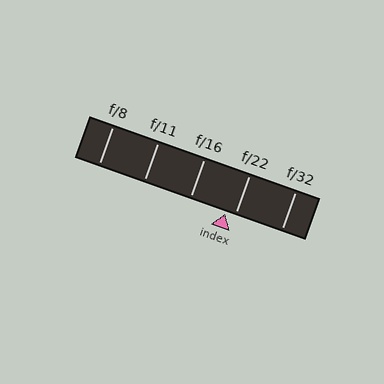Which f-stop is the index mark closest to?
The index mark is closest to f/22.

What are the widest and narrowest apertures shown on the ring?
The widest aperture shown is f/8 and the narrowest is f/32.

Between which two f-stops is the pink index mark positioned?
The index mark is between f/16 and f/22.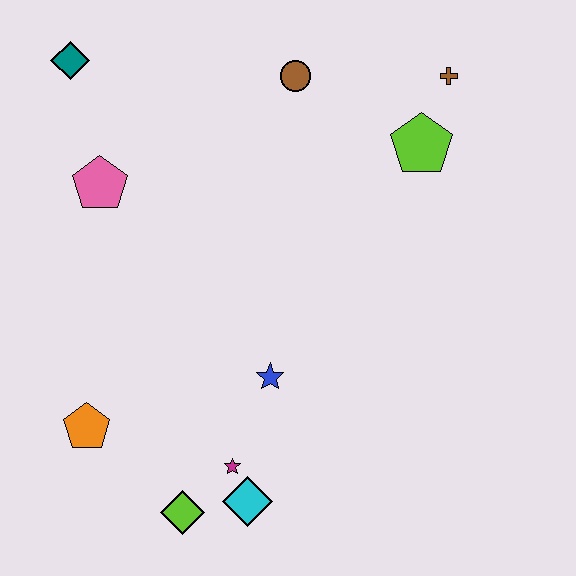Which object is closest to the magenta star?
The cyan diamond is closest to the magenta star.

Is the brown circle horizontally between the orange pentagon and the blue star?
No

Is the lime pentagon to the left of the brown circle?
No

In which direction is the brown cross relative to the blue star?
The brown cross is above the blue star.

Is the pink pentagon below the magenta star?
No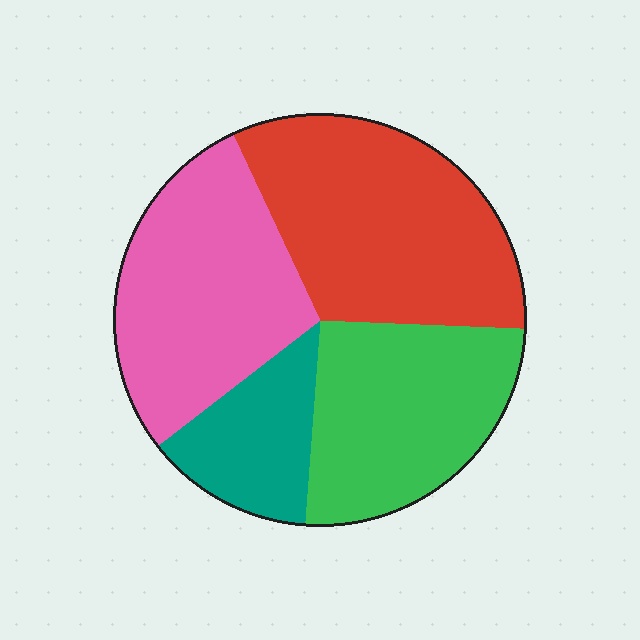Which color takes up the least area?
Teal, at roughly 15%.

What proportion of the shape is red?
Red takes up about one third (1/3) of the shape.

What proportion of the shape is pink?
Pink covers roughly 30% of the shape.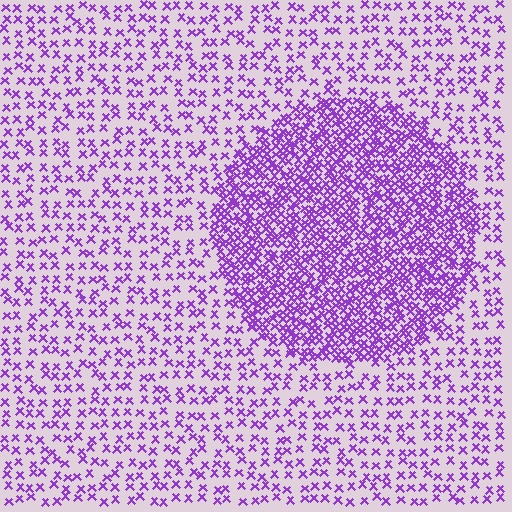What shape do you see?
I see a circle.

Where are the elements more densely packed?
The elements are more densely packed inside the circle boundary.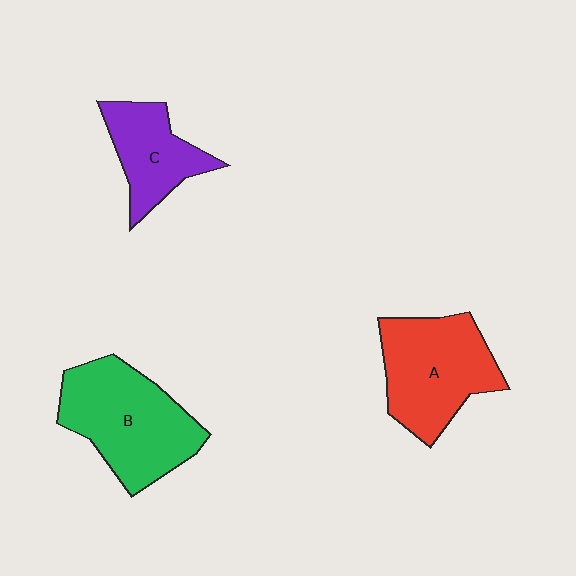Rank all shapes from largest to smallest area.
From largest to smallest: B (green), A (red), C (purple).